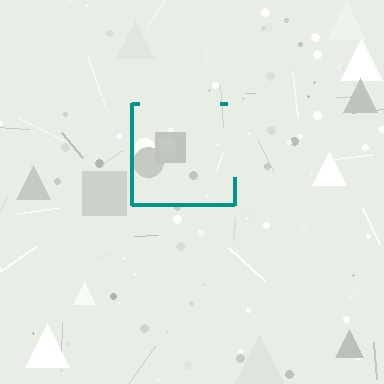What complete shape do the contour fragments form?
The contour fragments form a square.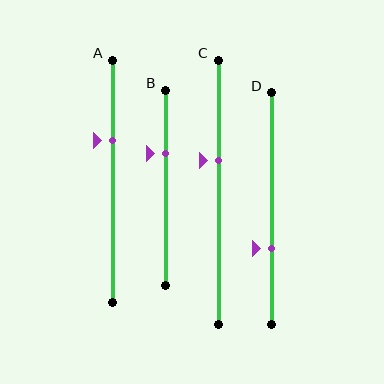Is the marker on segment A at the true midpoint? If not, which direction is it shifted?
No, the marker on segment A is shifted upward by about 17% of the segment length.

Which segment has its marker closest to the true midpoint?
Segment C has its marker closest to the true midpoint.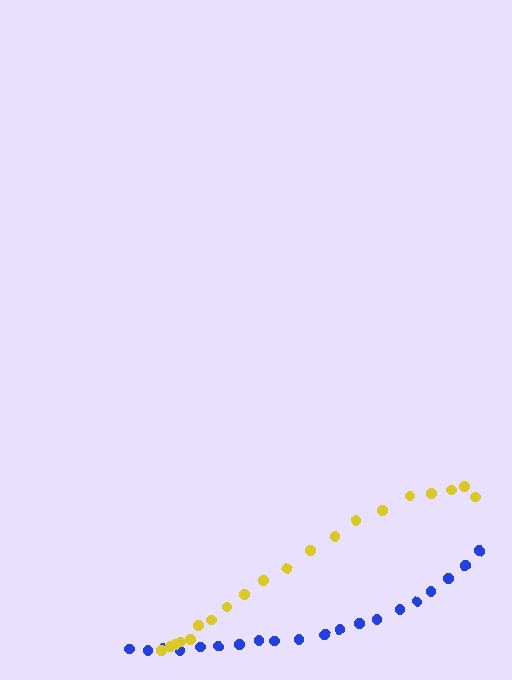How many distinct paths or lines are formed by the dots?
There are 2 distinct paths.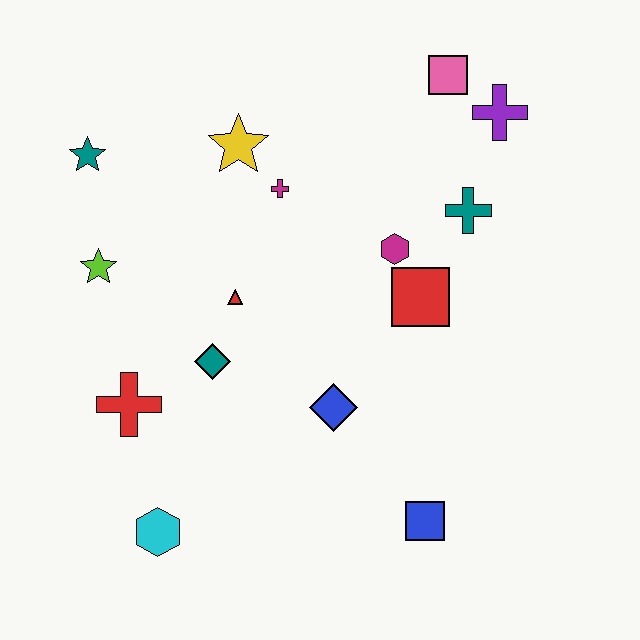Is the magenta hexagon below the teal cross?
Yes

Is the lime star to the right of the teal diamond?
No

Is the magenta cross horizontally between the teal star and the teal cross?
Yes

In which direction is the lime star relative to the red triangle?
The lime star is to the left of the red triangle.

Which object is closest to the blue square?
The blue diamond is closest to the blue square.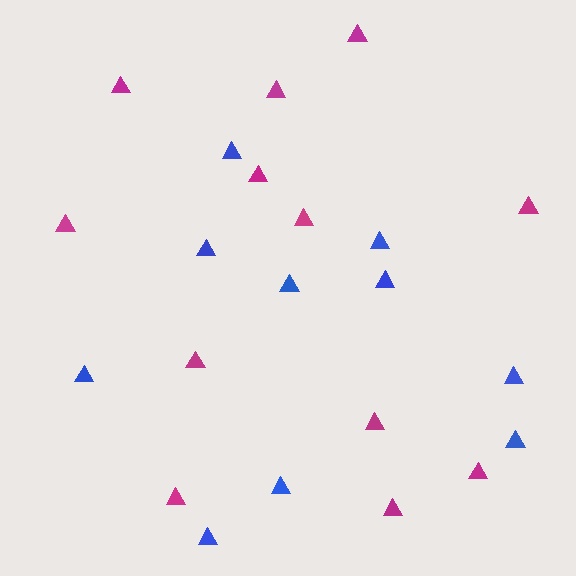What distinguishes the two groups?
There are 2 groups: one group of blue triangles (10) and one group of magenta triangles (12).